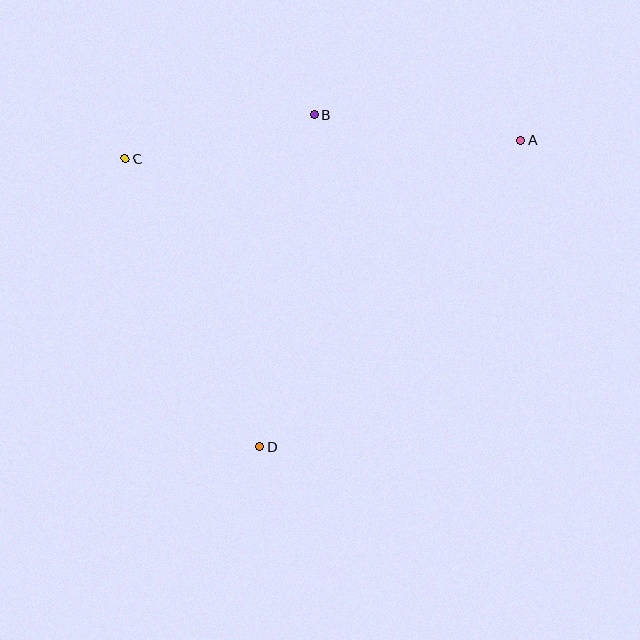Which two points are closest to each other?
Points B and C are closest to each other.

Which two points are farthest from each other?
Points A and D are farthest from each other.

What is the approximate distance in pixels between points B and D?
The distance between B and D is approximately 336 pixels.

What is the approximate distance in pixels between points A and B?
The distance between A and B is approximately 208 pixels.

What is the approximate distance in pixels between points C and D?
The distance between C and D is approximately 318 pixels.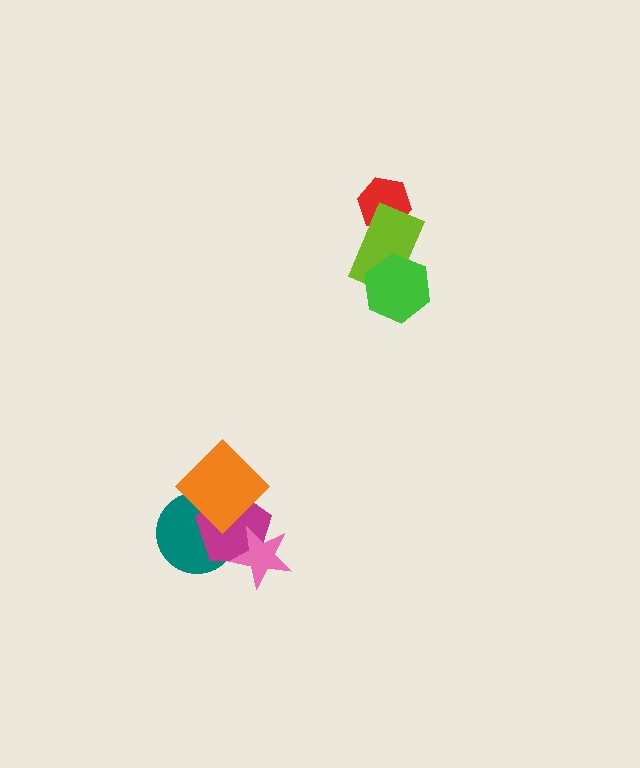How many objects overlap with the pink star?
1 object overlaps with the pink star.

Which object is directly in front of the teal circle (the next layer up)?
The magenta pentagon is directly in front of the teal circle.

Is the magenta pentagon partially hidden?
Yes, it is partially covered by another shape.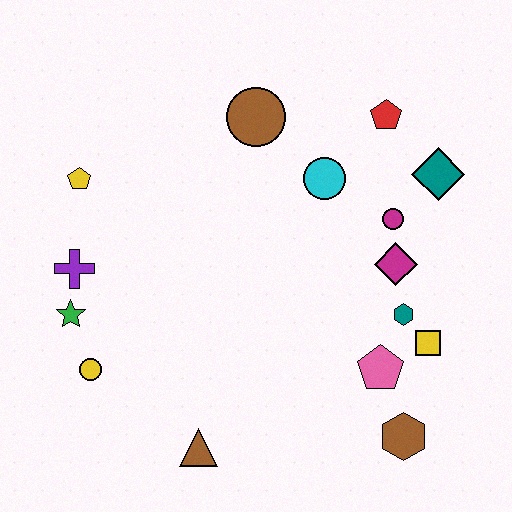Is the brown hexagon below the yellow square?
Yes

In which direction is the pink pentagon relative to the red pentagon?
The pink pentagon is below the red pentagon.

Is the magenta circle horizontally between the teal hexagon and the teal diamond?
No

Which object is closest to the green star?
The purple cross is closest to the green star.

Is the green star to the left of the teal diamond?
Yes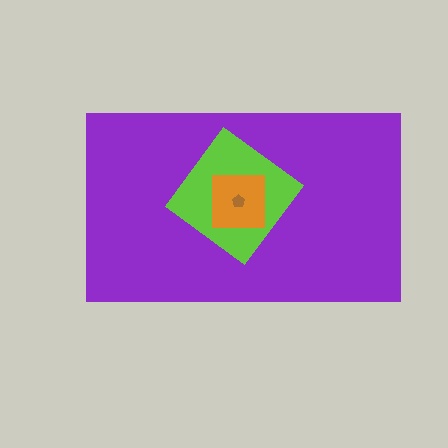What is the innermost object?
The brown pentagon.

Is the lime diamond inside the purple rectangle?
Yes.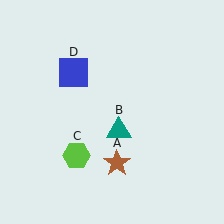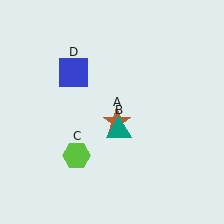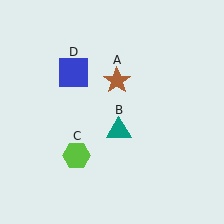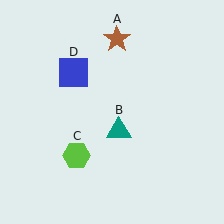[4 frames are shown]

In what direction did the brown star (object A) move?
The brown star (object A) moved up.